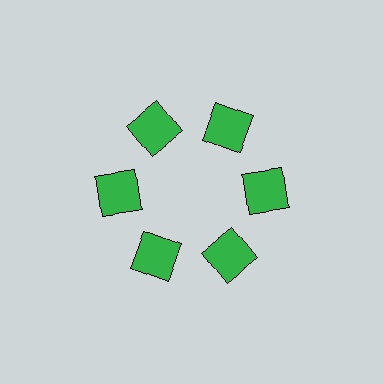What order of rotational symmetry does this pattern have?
This pattern has 6-fold rotational symmetry.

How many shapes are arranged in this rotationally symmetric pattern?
There are 6 shapes, arranged in 6 groups of 1.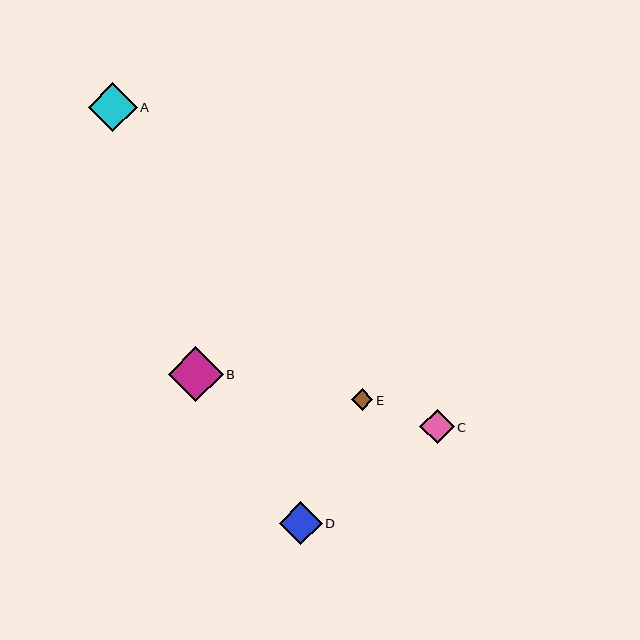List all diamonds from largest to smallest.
From largest to smallest: B, A, D, C, E.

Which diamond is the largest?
Diamond B is the largest with a size of approximately 55 pixels.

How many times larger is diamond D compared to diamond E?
Diamond D is approximately 2.0 times the size of diamond E.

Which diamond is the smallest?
Diamond E is the smallest with a size of approximately 21 pixels.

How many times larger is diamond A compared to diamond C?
Diamond A is approximately 1.4 times the size of diamond C.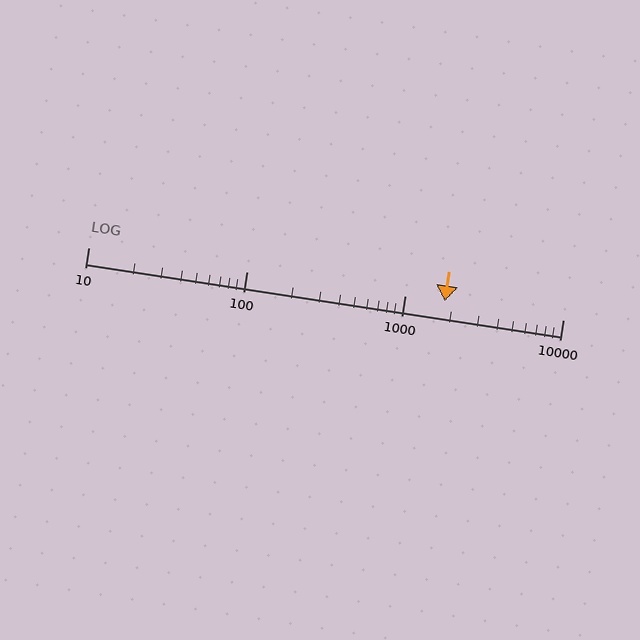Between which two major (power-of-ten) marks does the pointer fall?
The pointer is between 1000 and 10000.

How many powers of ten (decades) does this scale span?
The scale spans 3 decades, from 10 to 10000.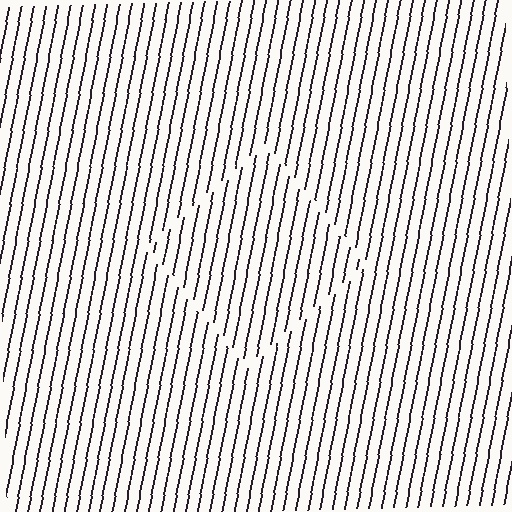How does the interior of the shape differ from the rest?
The interior of the shape contains the same grating, shifted by half a period — the contour is defined by the phase discontinuity where line-ends from the inner and outer gratings abut.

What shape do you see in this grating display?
An illusory square. The interior of the shape contains the same grating, shifted by half a period — the contour is defined by the phase discontinuity where line-ends from the inner and outer gratings abut.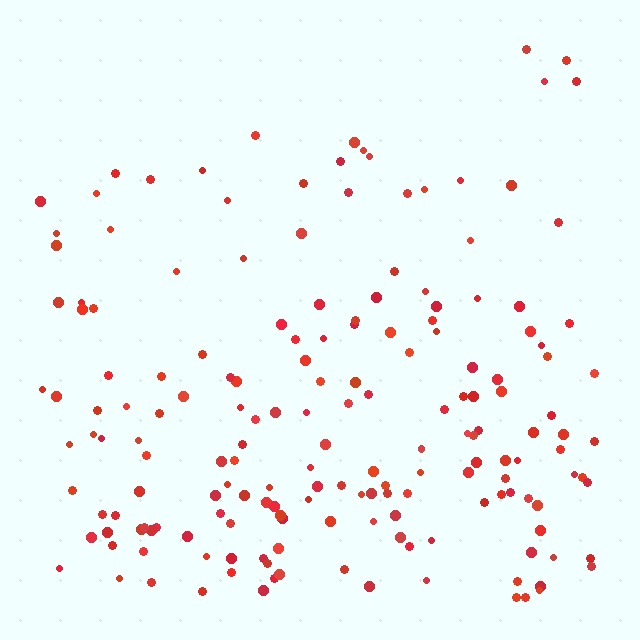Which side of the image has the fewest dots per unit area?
The top.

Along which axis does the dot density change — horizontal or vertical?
Vertical.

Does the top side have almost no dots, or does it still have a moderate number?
Still a moderate number, just noticeably fewer than the bottom.